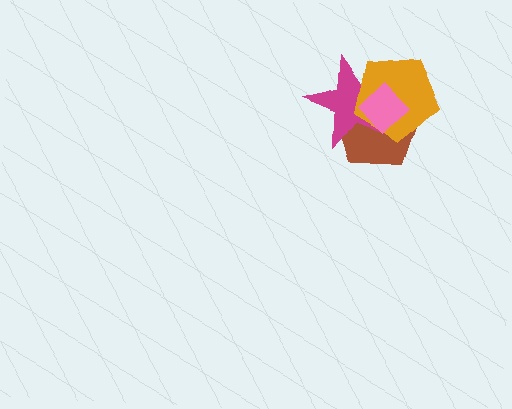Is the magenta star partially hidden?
Yes, it is partially covered by another shape.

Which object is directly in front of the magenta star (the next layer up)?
The orange pentagon is directly in front of the magenta star.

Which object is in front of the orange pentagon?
The pink diamond is in front of the orange pentagon.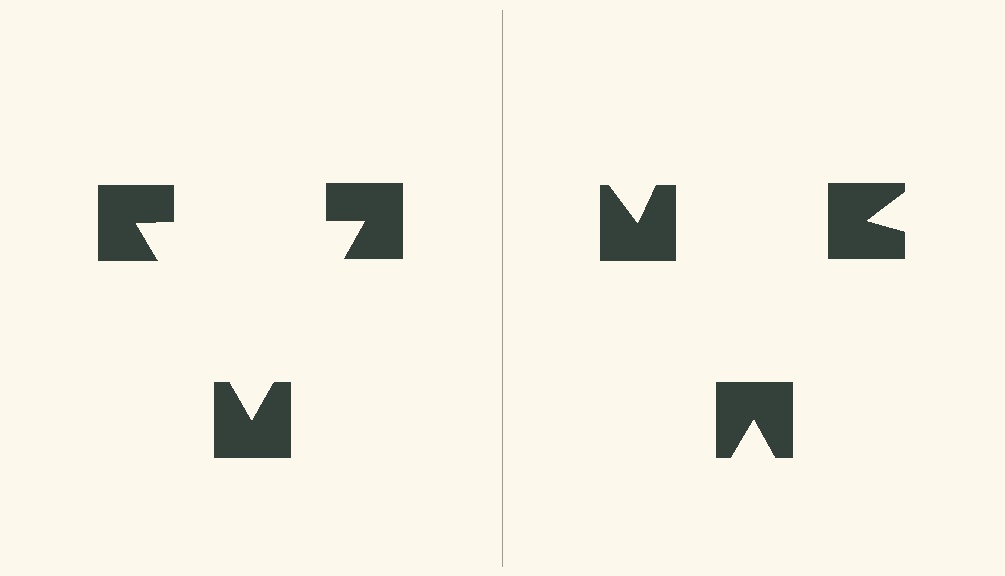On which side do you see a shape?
An illusory triangle appears on the left side. On the right side the wedge cuts are rotated, so no coherent shape forms.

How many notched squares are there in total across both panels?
6 — 3 on each side.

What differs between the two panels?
The notched squares are positioned identically on both sides; only the wedge orientations differ. On the left they align to a triangle; on the right they are misaligned.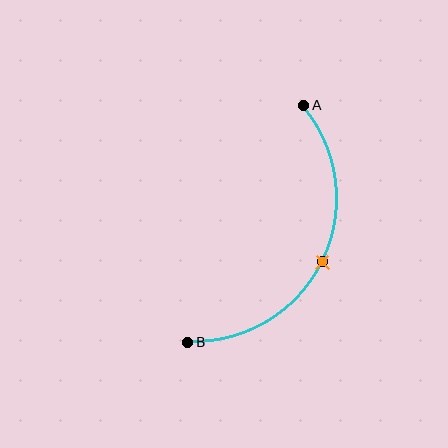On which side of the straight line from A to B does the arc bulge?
The arc bulges to the right of the straight line connecting A and B.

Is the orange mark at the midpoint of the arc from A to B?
Yes. The orange mark lies on the arc at equal arc-length from both A and B — it is the arc midpoint.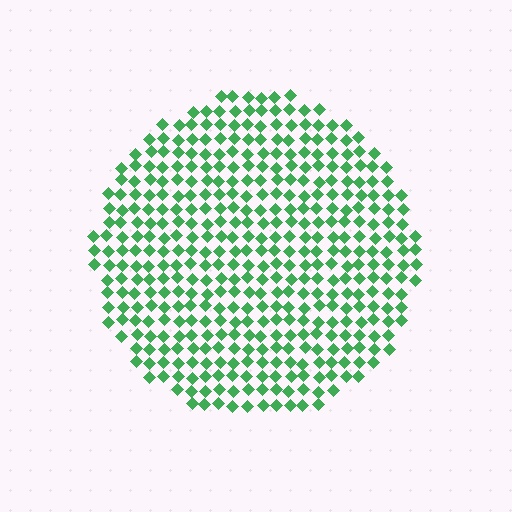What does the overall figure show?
The overall figure shows a circle.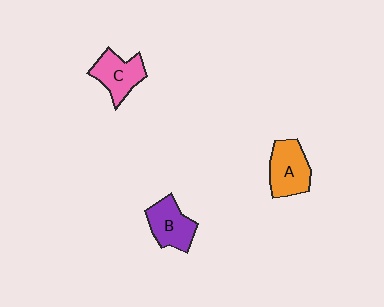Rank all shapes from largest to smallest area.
From largest to smallest: A (orange), C (pink), B (purple).